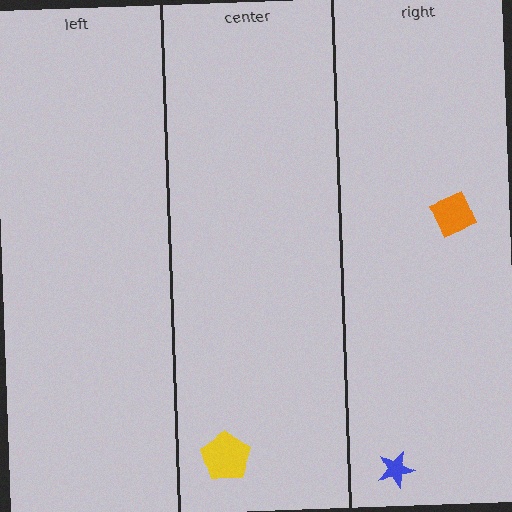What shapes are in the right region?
The blue star, the orange diamond.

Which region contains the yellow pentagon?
The center region.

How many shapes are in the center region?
1.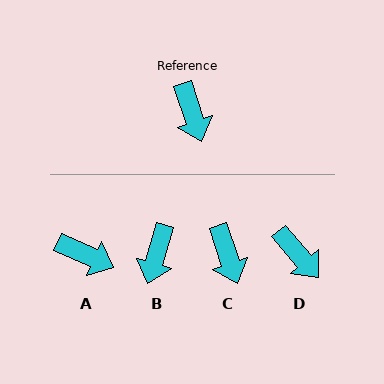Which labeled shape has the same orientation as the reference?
C.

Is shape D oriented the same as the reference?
No, it is off by about 22 degrees.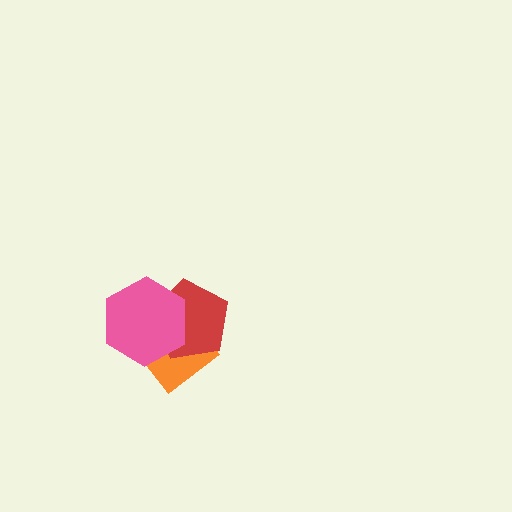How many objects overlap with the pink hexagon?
2 objects overlap with the pink hexagon.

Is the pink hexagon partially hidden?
No, no other shape covers it.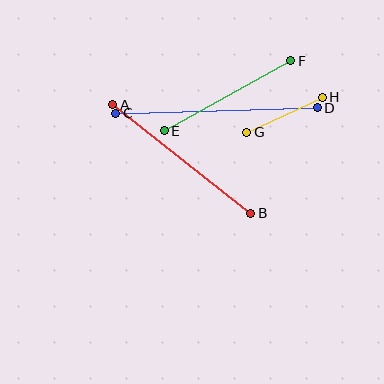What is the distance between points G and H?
The distance is approximately 84 pixels.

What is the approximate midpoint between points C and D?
The midpoint is at approximately (217, 111) pixels.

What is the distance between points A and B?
The distance is approximately 176 pixels.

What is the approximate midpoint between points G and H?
The midpoint is at approximately (284, 115) pixels.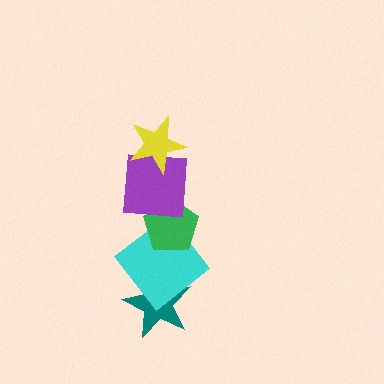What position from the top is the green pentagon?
The green pentagon is 3rd from the top.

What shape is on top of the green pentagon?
The purple square is on top of the green pentagon.